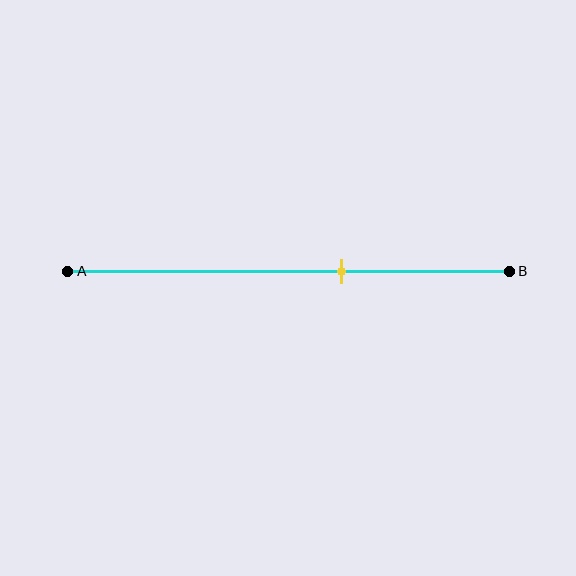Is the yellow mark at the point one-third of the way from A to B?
No, the mark is at about 60% from A, not at the 33% one-third point.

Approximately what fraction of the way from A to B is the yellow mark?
The yellow mark is approximately 60% of the way from A to B.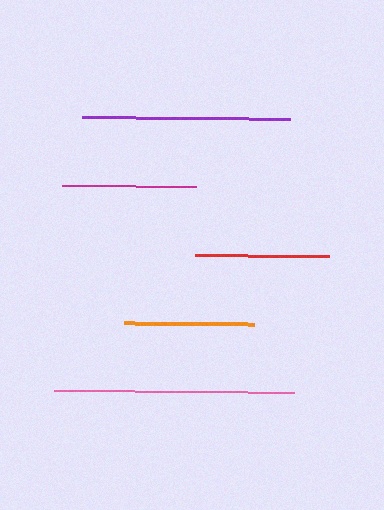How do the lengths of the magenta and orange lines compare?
The magenta and orange lines are approximately the same length.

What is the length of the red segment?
The red segment is approximately 134 pixels long.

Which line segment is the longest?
The pink line is the longest at approximately 240 pixels.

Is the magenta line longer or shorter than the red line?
The red line is longer than the magenta line.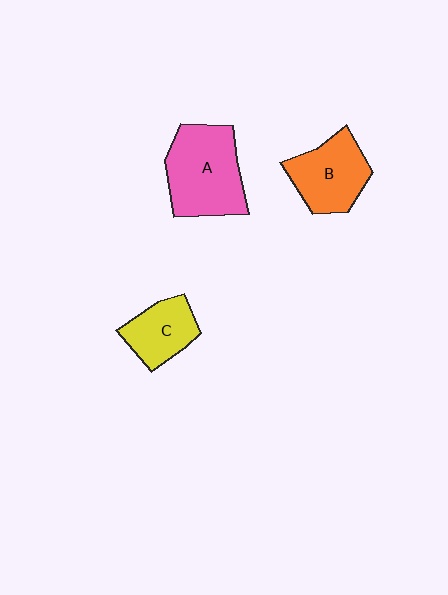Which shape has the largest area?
Shape A (pink).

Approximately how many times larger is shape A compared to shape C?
Approximately 1.7 times.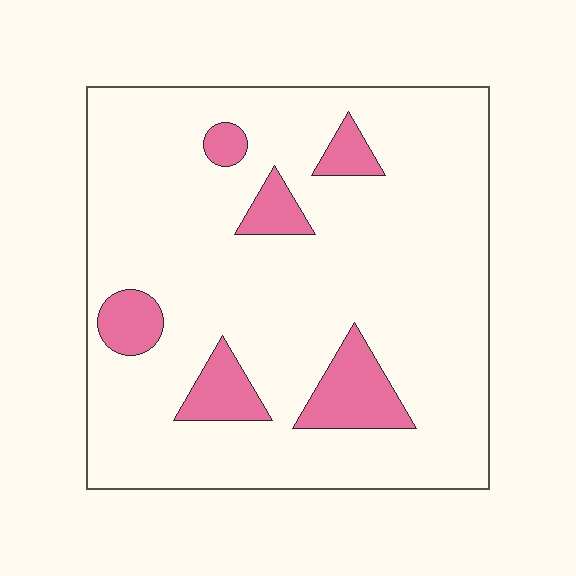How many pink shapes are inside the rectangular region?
6.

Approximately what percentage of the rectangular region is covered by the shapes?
Approximately 15%.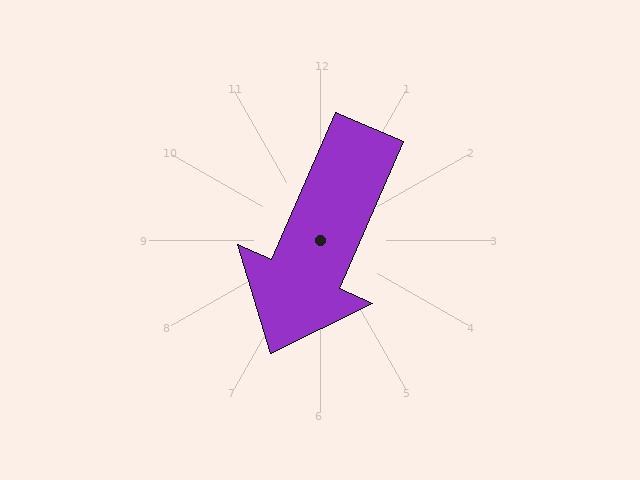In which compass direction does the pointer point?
Southwest.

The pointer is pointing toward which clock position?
Roughly 7 o'clock.